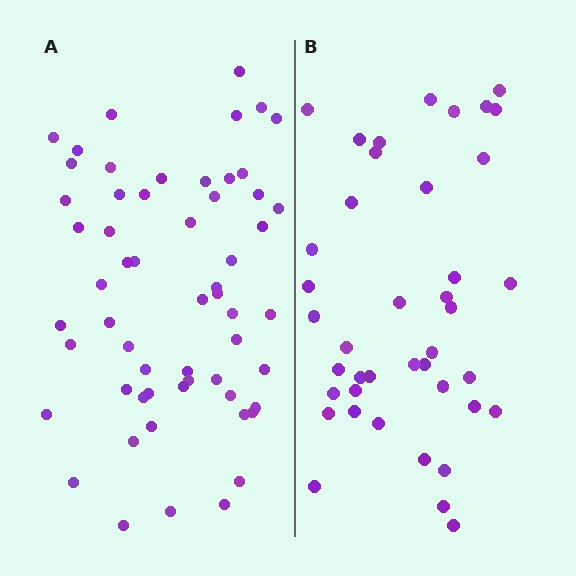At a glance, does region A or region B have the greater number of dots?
Region A (the left region) has more dots.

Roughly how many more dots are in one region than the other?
Region A has approximately 15 more dots than region B.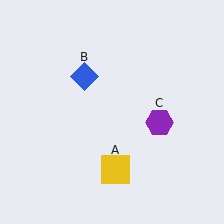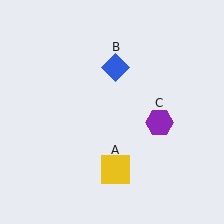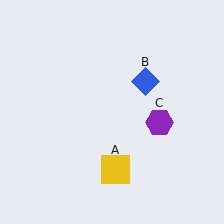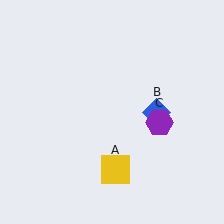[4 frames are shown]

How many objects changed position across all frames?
1 object changed position: blue diamond (object B).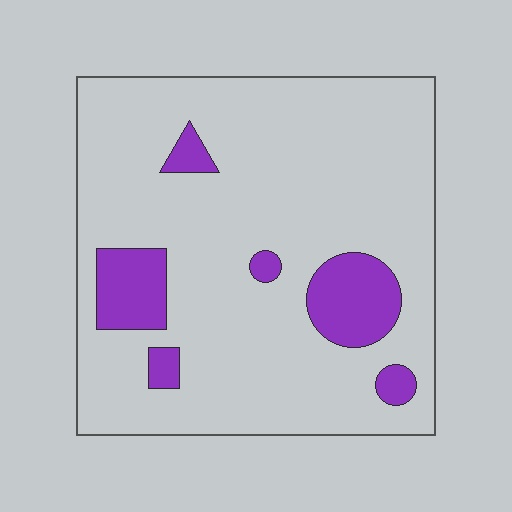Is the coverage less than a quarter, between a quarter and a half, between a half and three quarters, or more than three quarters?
Less than a quarter.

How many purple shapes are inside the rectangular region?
6.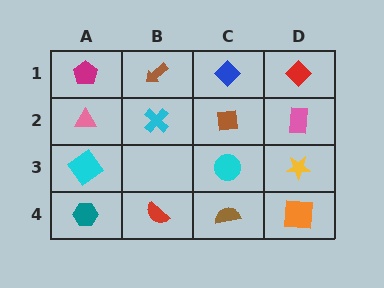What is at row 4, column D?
An orange square.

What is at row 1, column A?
A magenta pentagon.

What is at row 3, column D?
A yellow star.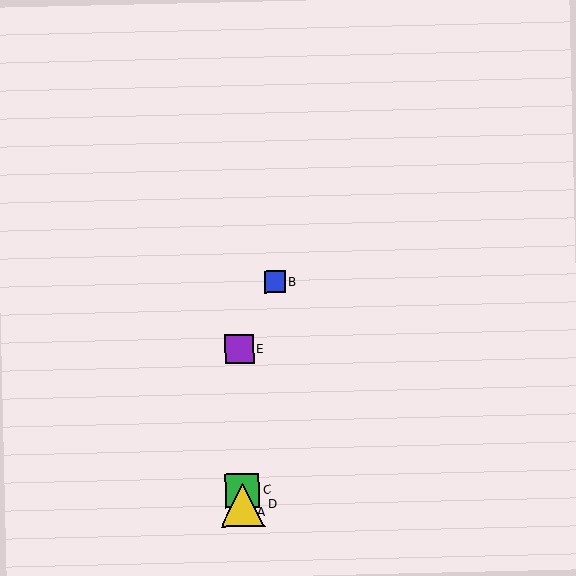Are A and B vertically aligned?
No, A is at x≈243 and B is at x≈275.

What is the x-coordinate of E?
Object E is at x≈239.